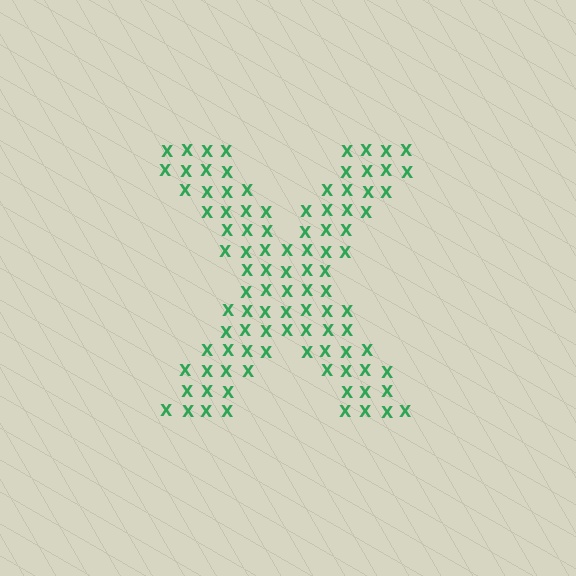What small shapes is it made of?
It is made of small letter X's.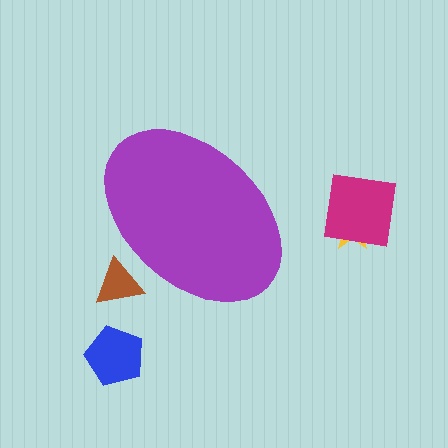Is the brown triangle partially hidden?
Yes, the brown triangle is partially hidden behind the purple ellipse.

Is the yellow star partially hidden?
No, the yellow star is fully visible.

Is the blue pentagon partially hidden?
No, the blue pentagon is fully visible.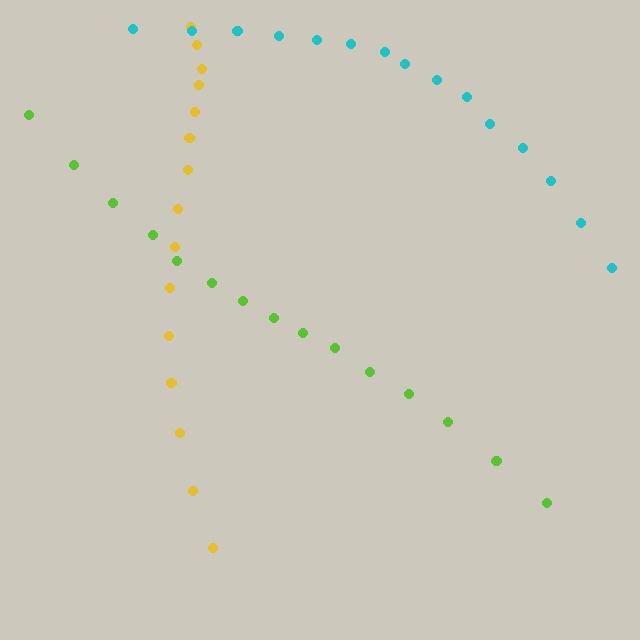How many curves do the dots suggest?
There are 3 distinct paths.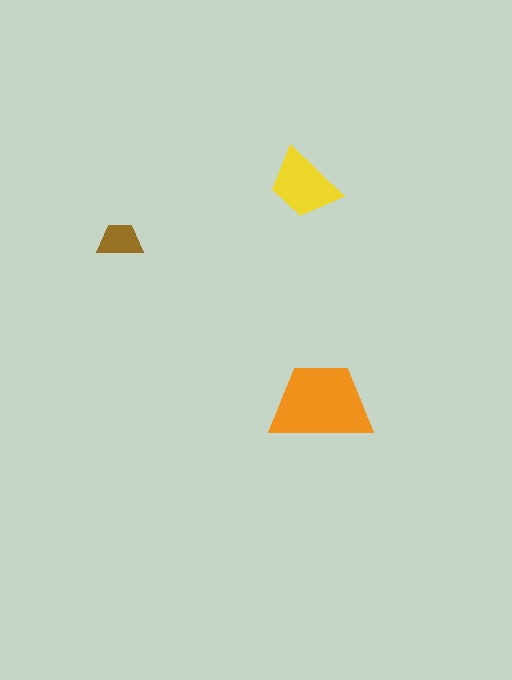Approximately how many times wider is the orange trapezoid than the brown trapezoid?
About 2.5 times wider.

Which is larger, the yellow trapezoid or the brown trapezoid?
The yellow one.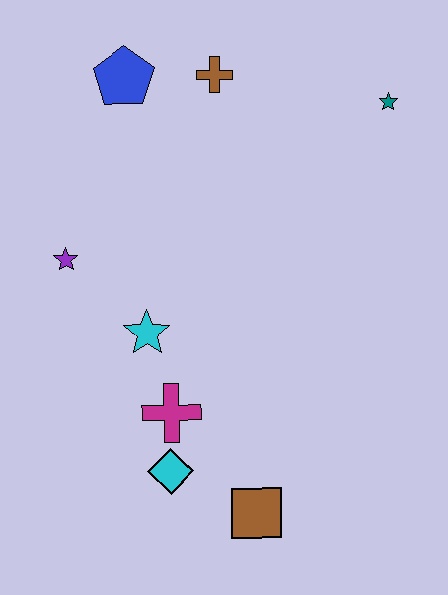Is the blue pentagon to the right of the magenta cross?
No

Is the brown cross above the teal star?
Yes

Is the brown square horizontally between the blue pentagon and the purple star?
No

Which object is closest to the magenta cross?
The cyan diamond is closest to the magenta cross.